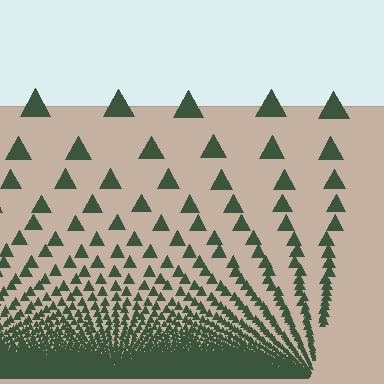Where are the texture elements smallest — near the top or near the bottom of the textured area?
Near the bottom.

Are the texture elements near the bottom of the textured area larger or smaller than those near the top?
Smaller. The gradient is inverted — elements near the bottom are smaller and denser.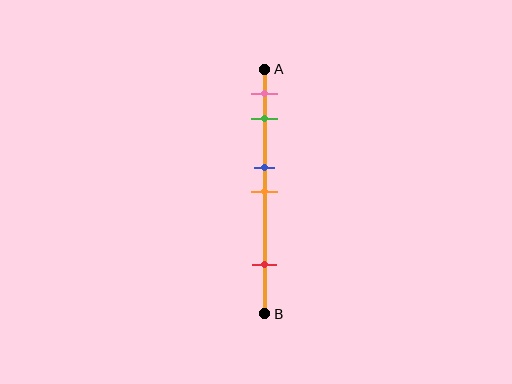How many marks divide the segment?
There are 5 marks dividing the segment.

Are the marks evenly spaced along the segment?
No, the marks are not evenly spaced.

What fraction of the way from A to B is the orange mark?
The orange mark is approximately 50% (0.5) of the way from A to B.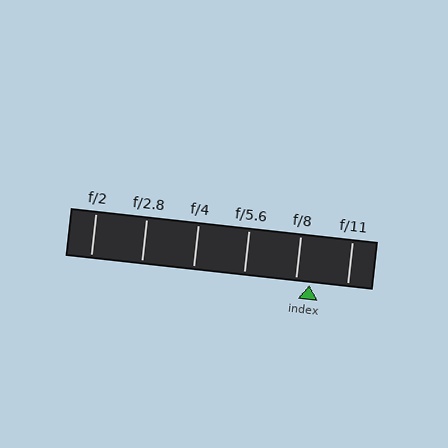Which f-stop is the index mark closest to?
The index mark is closest to f/8.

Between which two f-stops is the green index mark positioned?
The index mark is between f/8 and f/11.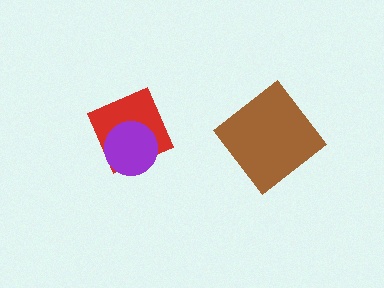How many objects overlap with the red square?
1 object overlaps with the red square.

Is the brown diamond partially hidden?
No, no other shape covers it.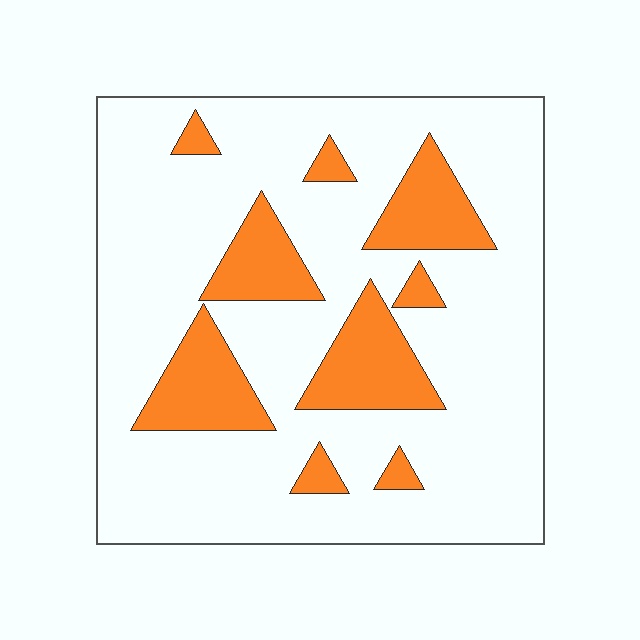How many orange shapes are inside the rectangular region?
9.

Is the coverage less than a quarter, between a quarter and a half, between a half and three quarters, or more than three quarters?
Less than a quarter.